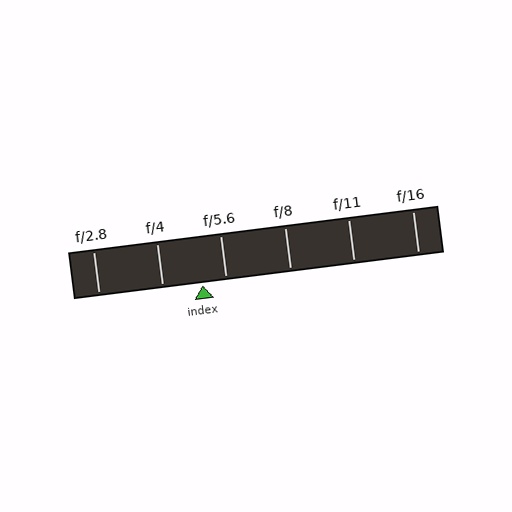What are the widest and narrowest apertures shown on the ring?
The widest aperture shown is f/2.8 and the narrowest is f/16.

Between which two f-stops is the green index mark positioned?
The index mark is between f/4 and f/5.6.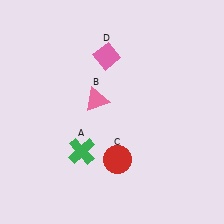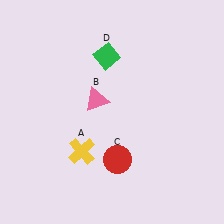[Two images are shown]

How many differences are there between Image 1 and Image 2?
There are 2 differences between the two images.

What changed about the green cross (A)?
In Image 1, A is green. In Image 2, it changed to yellow.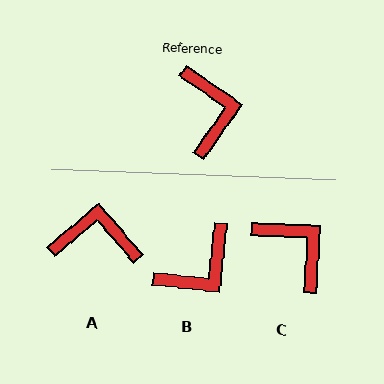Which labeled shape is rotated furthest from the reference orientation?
A, about 75 degrees away.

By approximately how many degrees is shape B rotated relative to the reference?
Approximately 62 degrees clockwise.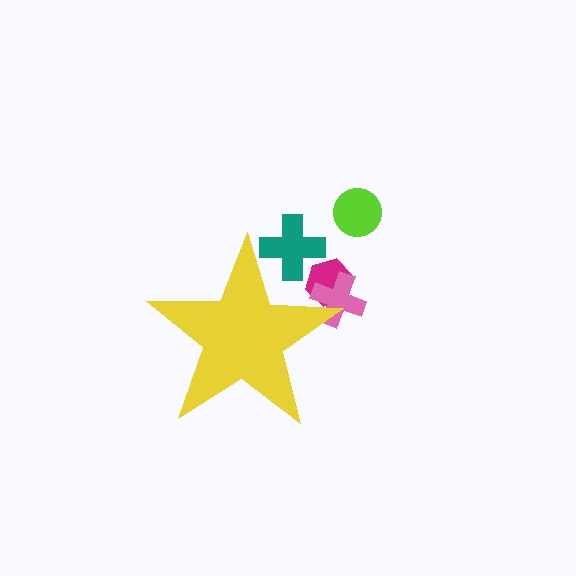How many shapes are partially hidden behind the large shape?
3 shapes are partially hidden.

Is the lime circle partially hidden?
No, the lime circle is fully visible.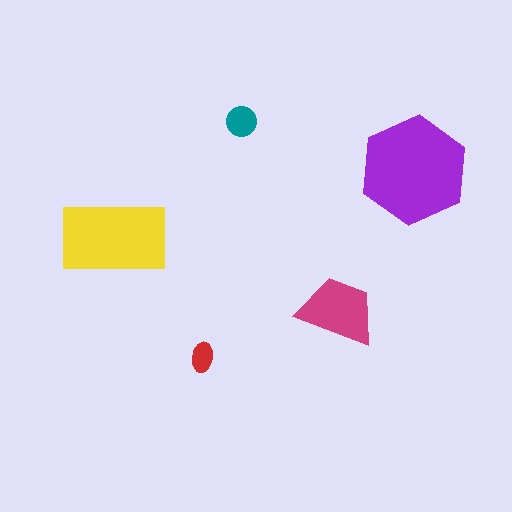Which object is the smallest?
The red ellipse.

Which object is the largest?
The purple hexagon.